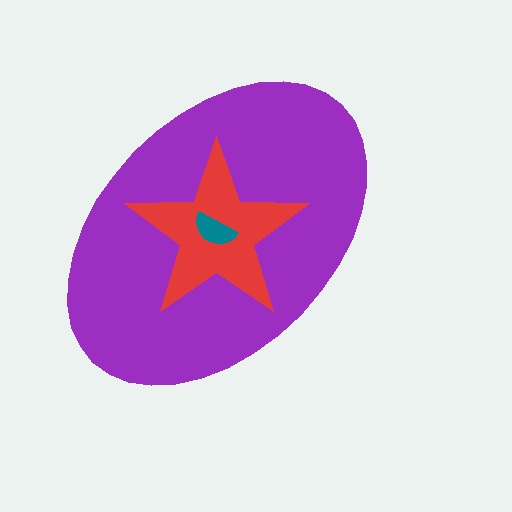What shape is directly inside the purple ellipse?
The red star.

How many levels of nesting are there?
3.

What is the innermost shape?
The teal semicircle.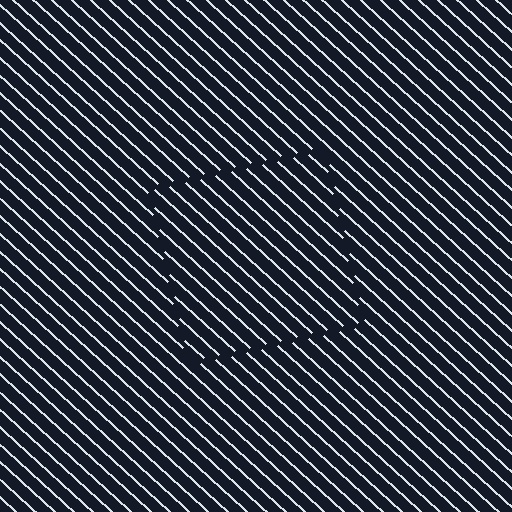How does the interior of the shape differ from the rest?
The interior of the shape contains the same grating, shifted by half a period — the contour is defined by the phase discontinuity where line-ends from the inner and outer gratings abut.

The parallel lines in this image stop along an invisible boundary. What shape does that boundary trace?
An illusory square. The interior of the shape contains the same grating, shifted by half a period — the contour is defined by the phase discontinuity where line-ends from the inner and outer gratings abut.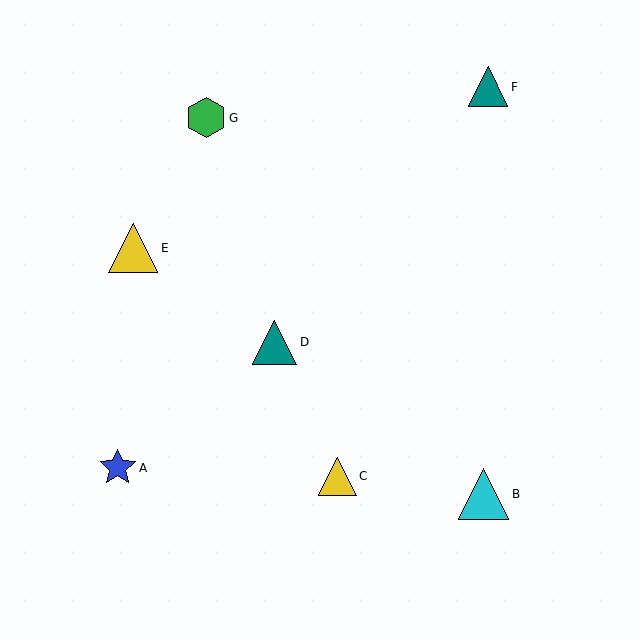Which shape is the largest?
The cyan triangle (labeled B) is the largest.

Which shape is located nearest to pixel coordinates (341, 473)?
The yellow triangle (labeled C) at (337, 476) is nearest to that location.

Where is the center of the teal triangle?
The center of the teal triangle is at (275, 342).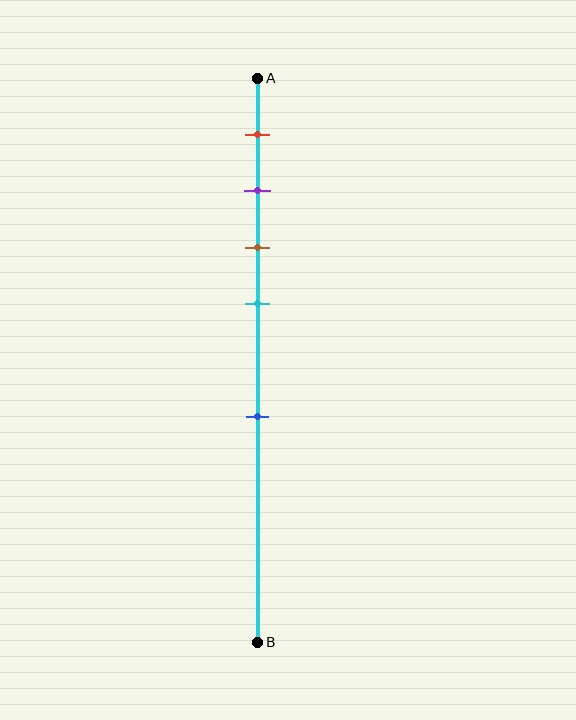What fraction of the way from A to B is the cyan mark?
The cyan mark is approximately 40% (0.4) of the way from A to B.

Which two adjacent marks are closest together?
The purple and brown marks are the closest adjacent pair.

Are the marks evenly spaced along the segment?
No, the marks are not evenly spaced.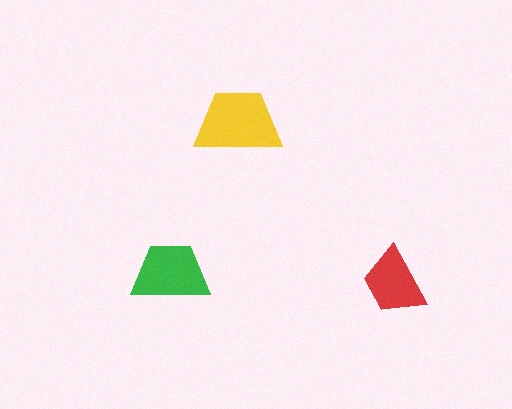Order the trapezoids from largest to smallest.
the yellow one, the green one, the red one.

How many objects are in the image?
There are 3 objects in the image.